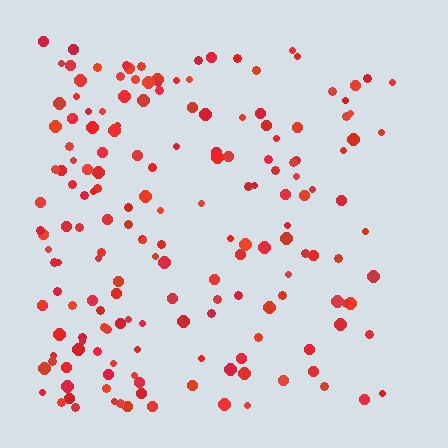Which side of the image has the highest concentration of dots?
The left.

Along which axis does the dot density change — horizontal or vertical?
Horizontal.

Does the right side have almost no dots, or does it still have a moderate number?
Still a moderate number, just noticeably fewer than the left.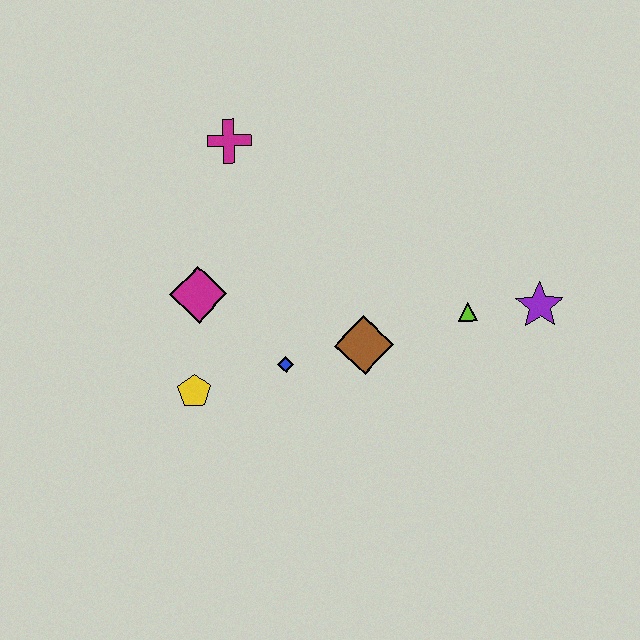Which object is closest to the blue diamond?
The brown diamond is closest to the blue diamond.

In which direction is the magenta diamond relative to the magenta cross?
The magenta diamond is below the magenta cross.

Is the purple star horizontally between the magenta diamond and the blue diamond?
No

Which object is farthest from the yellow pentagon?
The purple star is farthest from the yellow pentagon.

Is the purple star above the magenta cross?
No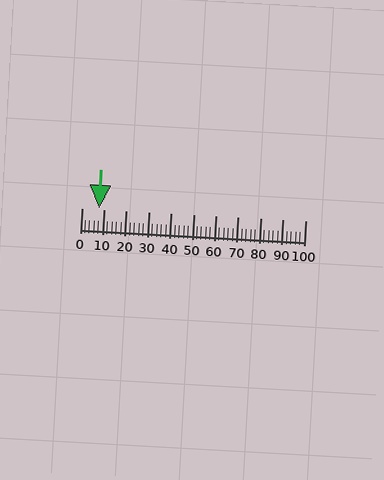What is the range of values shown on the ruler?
The ruler shows values from 0 to 100.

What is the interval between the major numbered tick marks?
The major tick marks are spaced 10 units apart.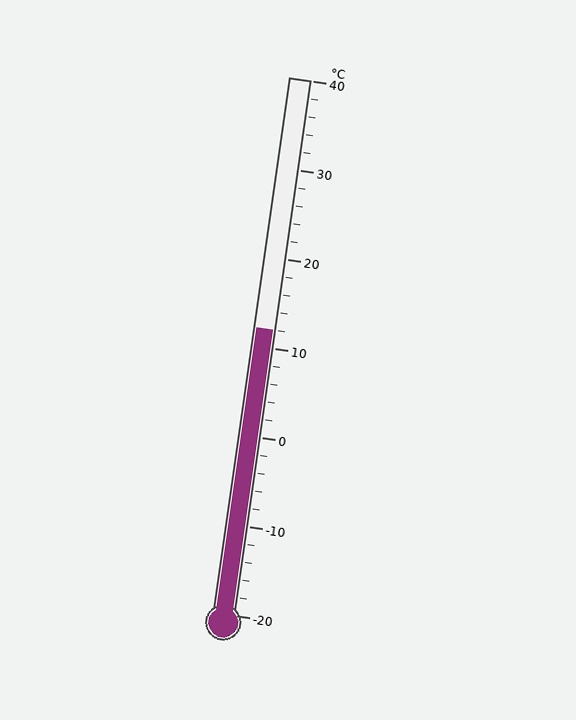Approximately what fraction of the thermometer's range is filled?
The thermometer is filled to approximately 55% of its range.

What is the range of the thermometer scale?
The thermometer scale ranges from -20°C to 40°C.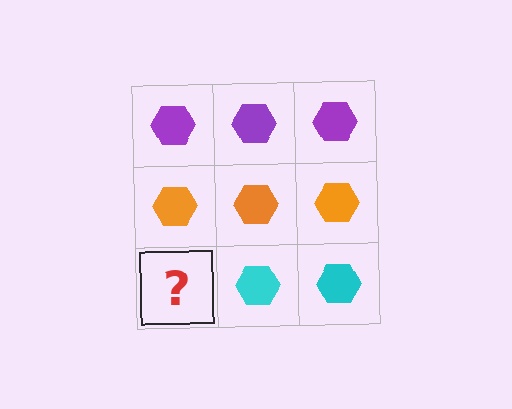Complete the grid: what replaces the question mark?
The question mark should be replaced with a cyan hexagon.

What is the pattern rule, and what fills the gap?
The rule is that each row has a consistent color. The gap should be filled with a cyan hexagon.